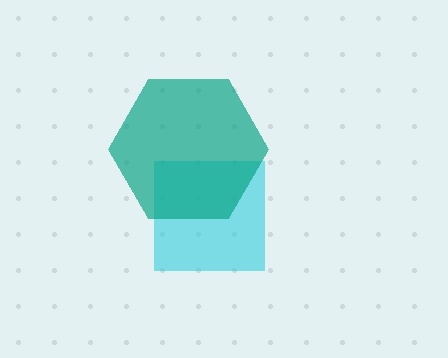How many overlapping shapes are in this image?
There are 2 overlapping shapes in the image.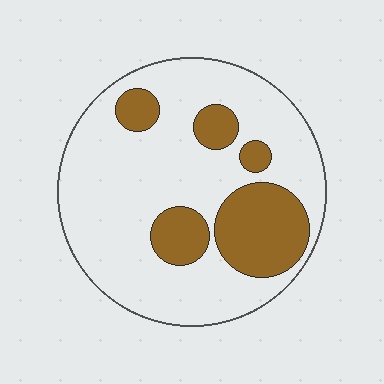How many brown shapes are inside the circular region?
5.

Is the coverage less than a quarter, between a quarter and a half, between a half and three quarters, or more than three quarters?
Less than a quarter.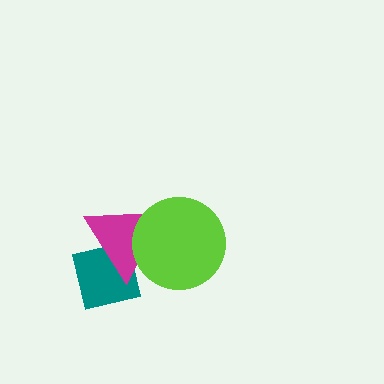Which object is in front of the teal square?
The magenta triangle is in front of the teal square.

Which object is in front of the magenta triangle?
The lime circle is in front of the magenta triangle.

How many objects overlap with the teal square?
1 object overlaps with the teal square.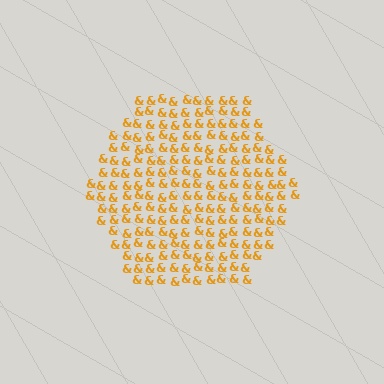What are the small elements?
The small elements are ampersands.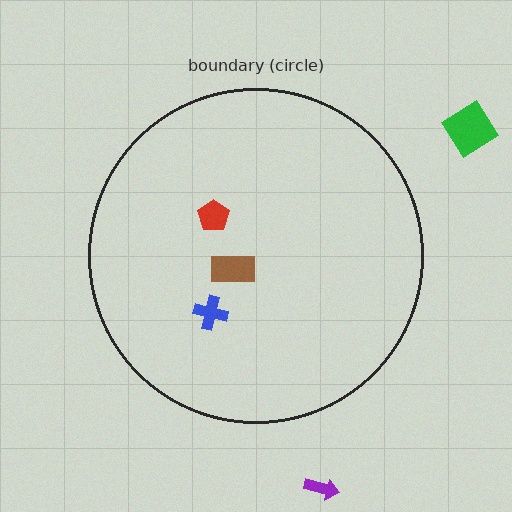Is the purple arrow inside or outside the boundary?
Outside.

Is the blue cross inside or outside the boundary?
Inside.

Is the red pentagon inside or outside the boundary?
Inside.